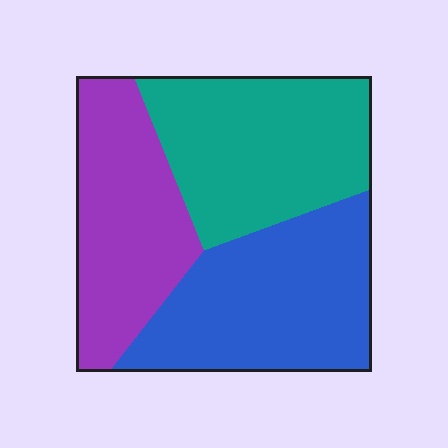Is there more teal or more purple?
Teal.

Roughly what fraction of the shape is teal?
Teal covers roughly 35% of the shape.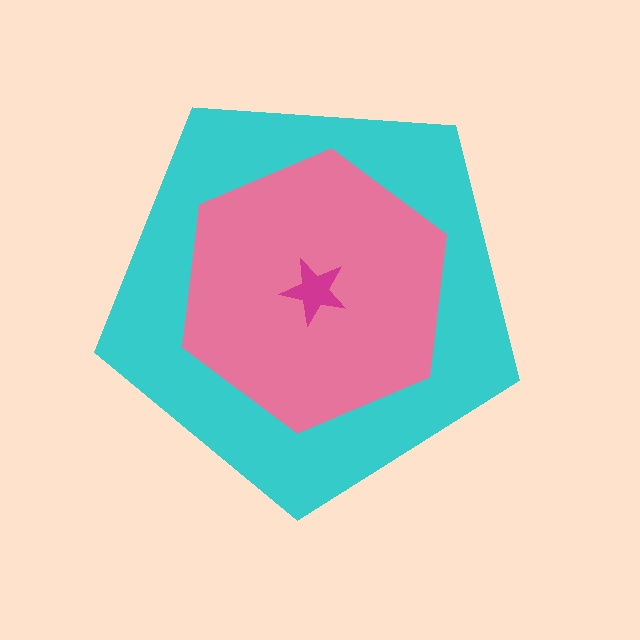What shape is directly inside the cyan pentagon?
The pink hexagon.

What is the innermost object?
The magenta star.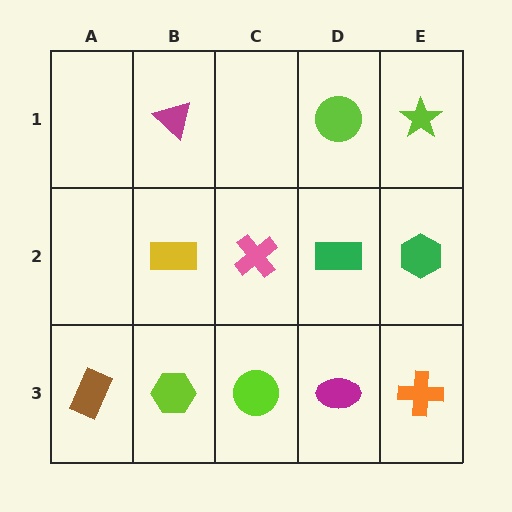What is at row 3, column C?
A lime circle.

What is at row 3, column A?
A brown rectangle.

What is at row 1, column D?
A lime circle.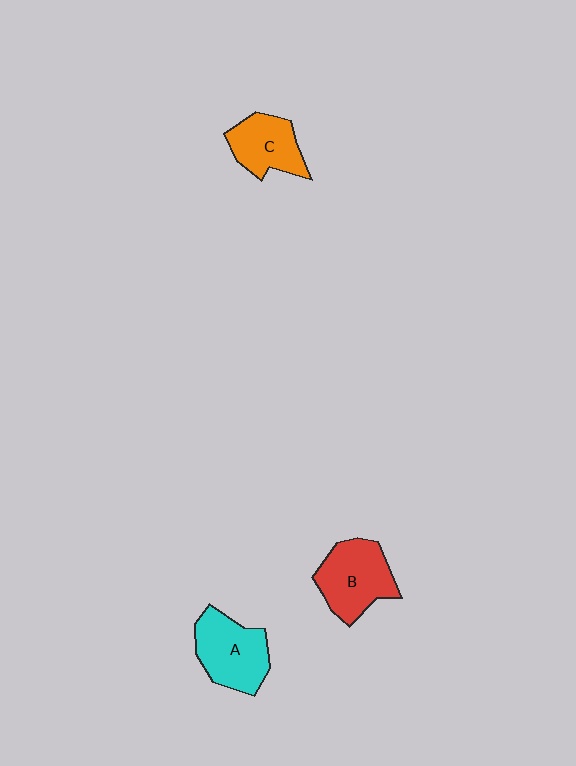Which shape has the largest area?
Shape B (red).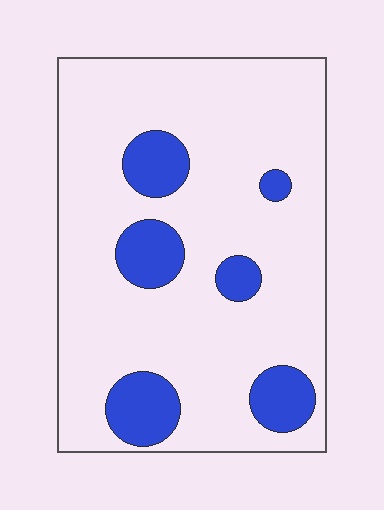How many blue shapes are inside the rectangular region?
6.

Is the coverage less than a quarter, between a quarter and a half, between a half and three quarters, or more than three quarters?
Less than a quarter.